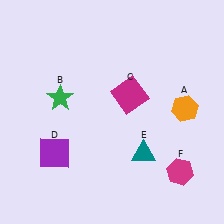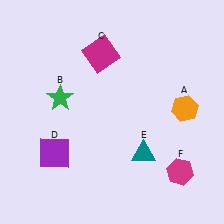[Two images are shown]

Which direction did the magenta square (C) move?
The magenta square (C) moved up.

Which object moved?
The magenta square (C) moved up.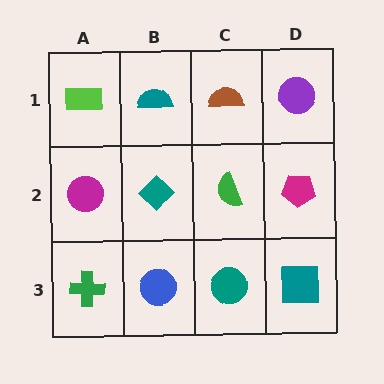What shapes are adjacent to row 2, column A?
A lime rectangle (row 1, column A), a green cross (row 3, column A), a teal diamond (row 2, column B).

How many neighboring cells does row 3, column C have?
3.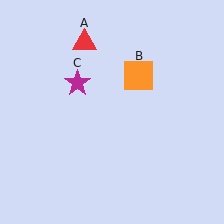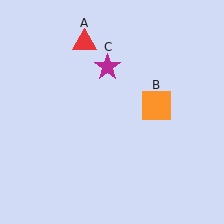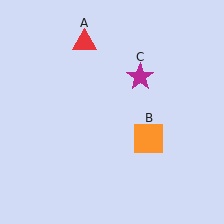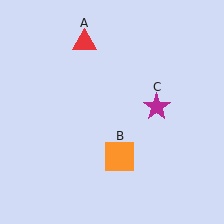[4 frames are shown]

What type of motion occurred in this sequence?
The orange square (object B), magenta star (object C) rotated clockwise around the center of the scene.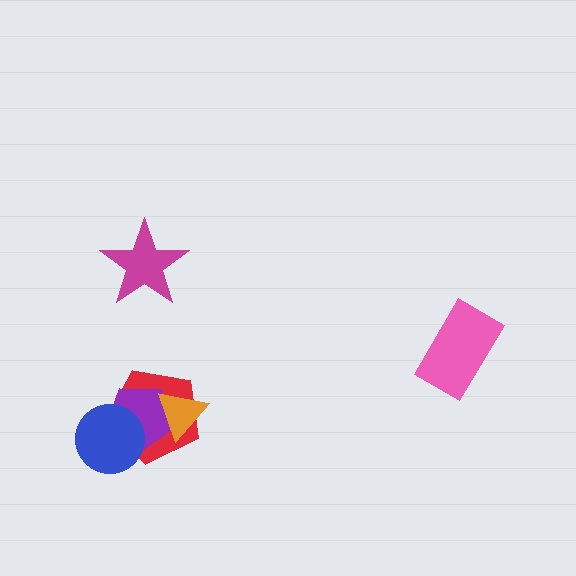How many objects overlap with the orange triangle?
2 objects overlap with the orange triangle.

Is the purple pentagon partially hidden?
Yes, it is partially covered by another shape.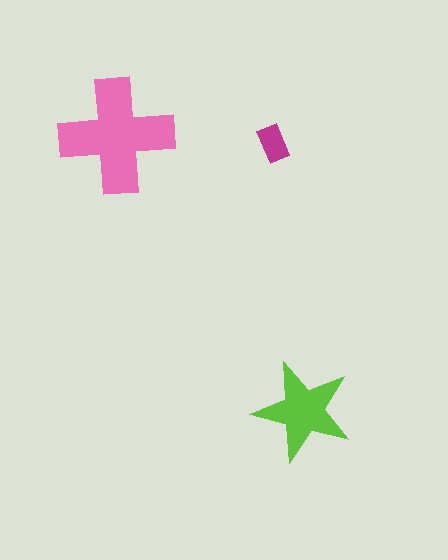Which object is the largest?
The pink cross.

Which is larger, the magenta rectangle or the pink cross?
The pink cross.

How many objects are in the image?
There are 3 objects in the image.